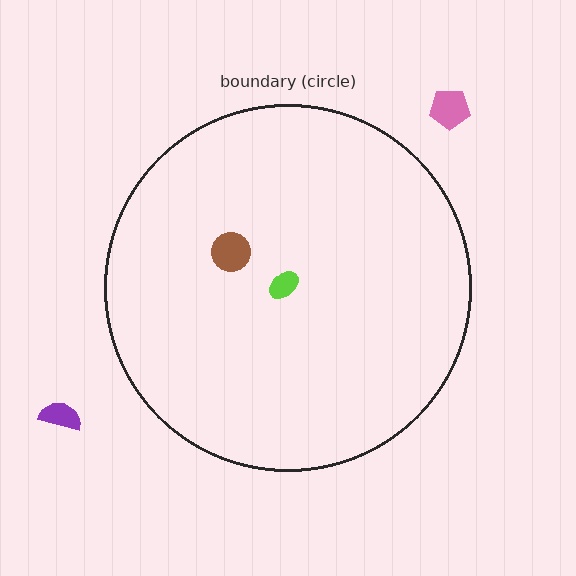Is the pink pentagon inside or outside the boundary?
Outside.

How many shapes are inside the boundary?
2 inside, 2 outside.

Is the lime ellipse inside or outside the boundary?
Inside.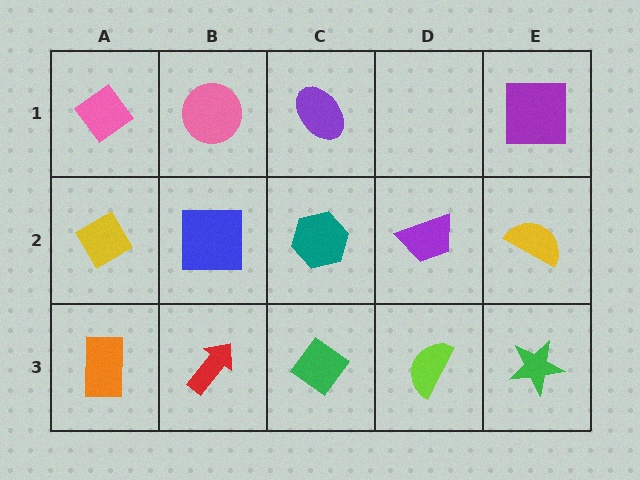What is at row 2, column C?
A teal hexagon.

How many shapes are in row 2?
5 shapes.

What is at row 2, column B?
A blue square.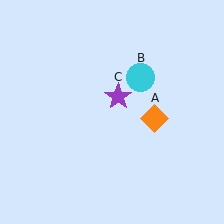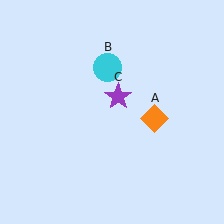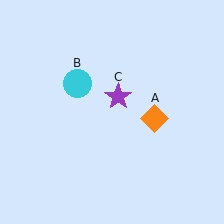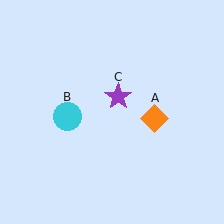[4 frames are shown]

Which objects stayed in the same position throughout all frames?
Orange diamond (object A) and purple star (object C) remained stationary.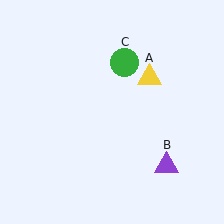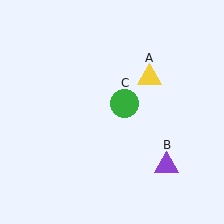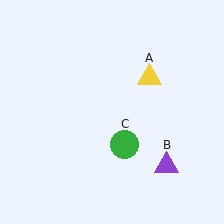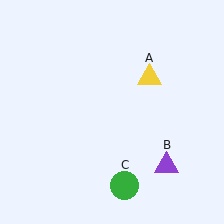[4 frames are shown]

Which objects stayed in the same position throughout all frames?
Yellow triangle (object A) and purple triangle (object B) remained stationary.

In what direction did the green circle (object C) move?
The green circle (object C) moved down.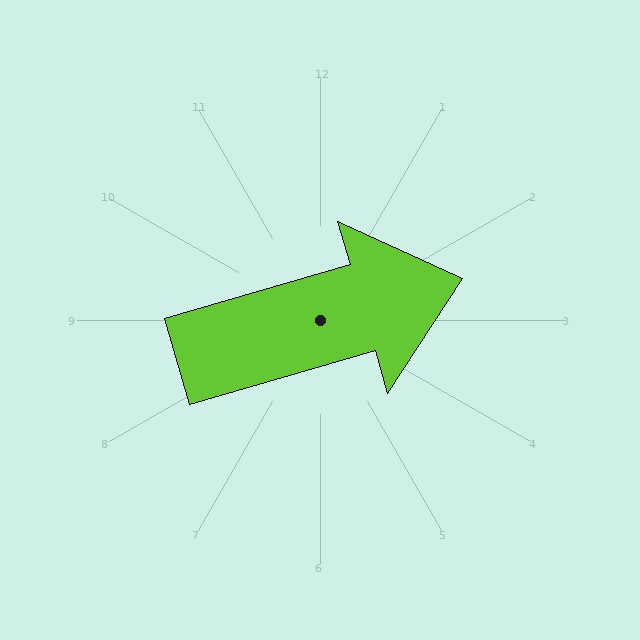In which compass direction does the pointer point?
East.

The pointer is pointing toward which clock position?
Roughly 2 o'clock.